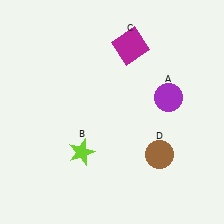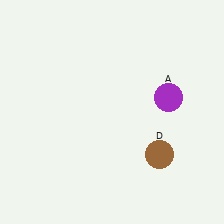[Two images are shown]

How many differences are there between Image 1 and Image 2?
There are 2 differences between the two images.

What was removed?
The magenta square (C), the lime star (B) were removed in Image 2.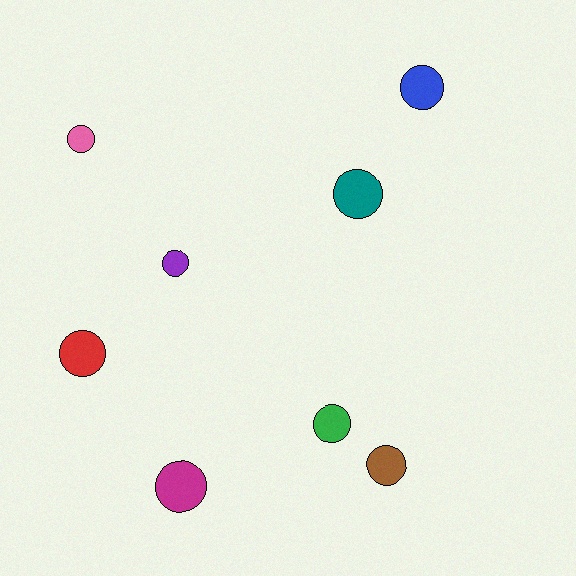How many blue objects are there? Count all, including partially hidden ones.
There is 1 blue object.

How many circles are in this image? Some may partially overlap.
There are 8 circles.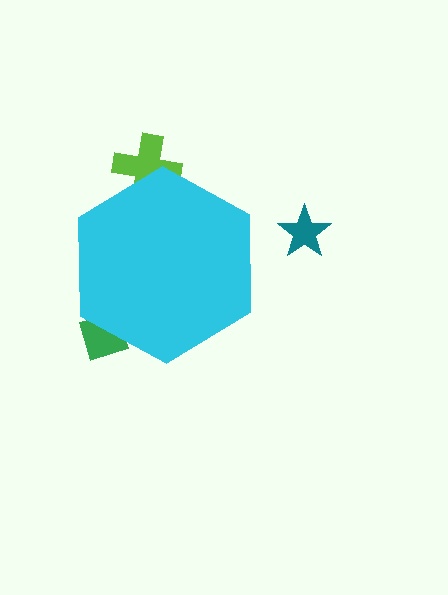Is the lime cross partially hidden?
Yes, the lime cross is partially hidden behind the cyan hexagon.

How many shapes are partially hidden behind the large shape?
2 shapes are partially hidden.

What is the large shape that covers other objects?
A cyan hexagon.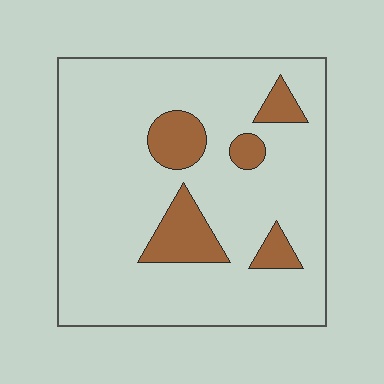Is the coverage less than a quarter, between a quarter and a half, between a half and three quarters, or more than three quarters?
Less than a quarter.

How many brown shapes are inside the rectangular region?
5.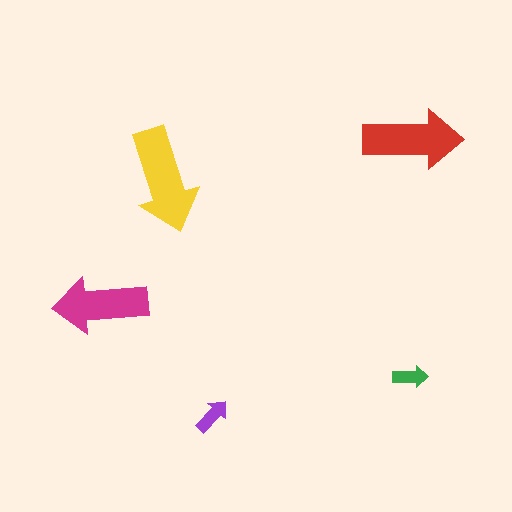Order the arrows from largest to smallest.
the yellow one, the red one, the magenta one, the purple one, the green one.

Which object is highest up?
The red arrow is topmost.